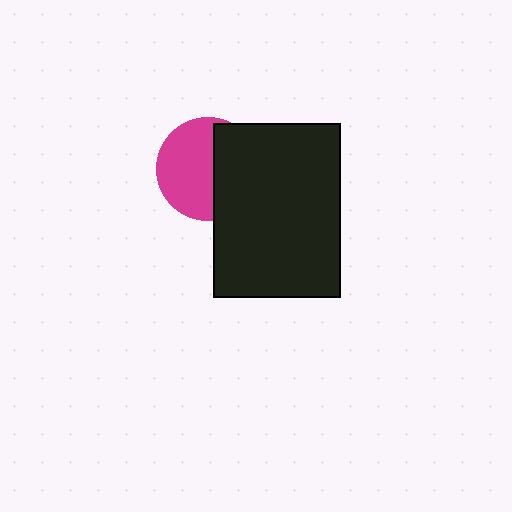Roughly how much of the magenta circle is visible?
About half of it is visible (roughly 58%).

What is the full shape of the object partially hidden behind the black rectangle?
The partially hidden object is a magenta circle.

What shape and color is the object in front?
The object in front is a black rectangle.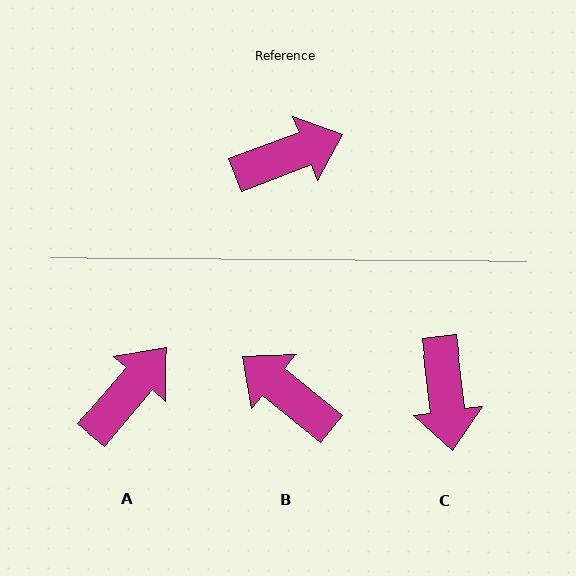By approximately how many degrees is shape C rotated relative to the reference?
Approximately 104 degrees clockwise.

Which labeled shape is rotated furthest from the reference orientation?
B, about 120 degrees away.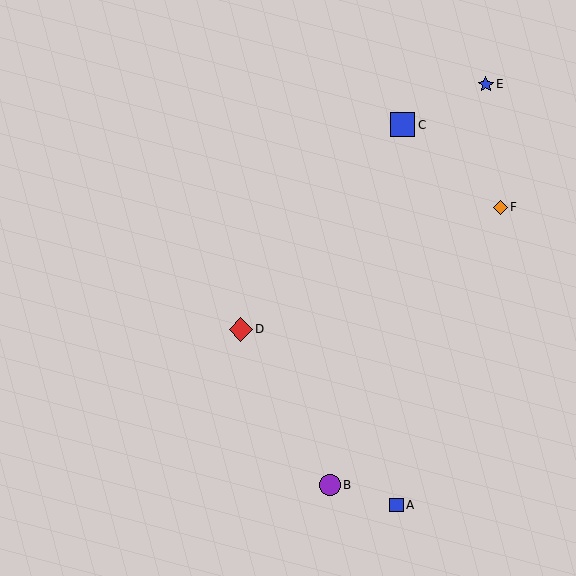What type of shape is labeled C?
Shape C is a blue square.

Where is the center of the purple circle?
The center of the purple circle is at (330, 485).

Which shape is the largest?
The blue square (labeled C) is the largest.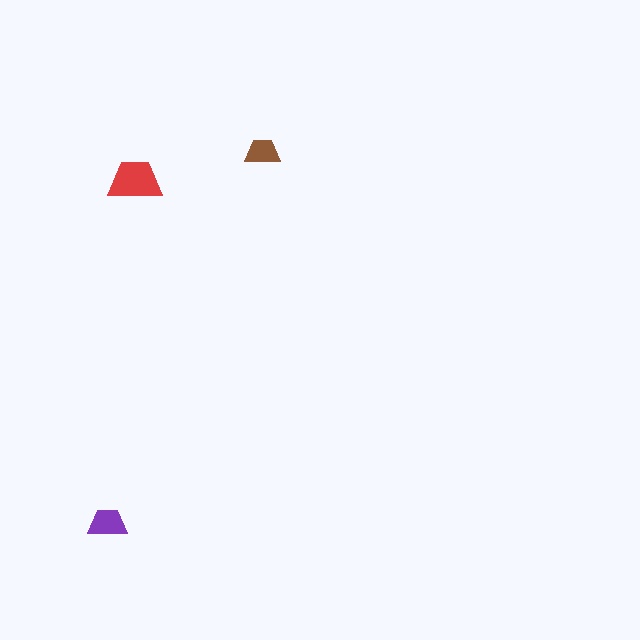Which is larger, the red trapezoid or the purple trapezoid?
The red one.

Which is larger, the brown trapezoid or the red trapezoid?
The red one.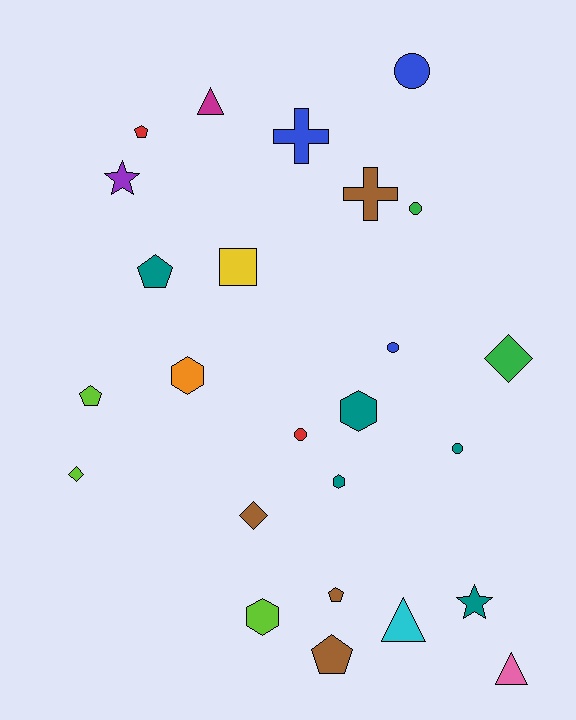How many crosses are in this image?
There are 2 crosses.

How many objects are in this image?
There are 25 objects.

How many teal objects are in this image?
There are 5 teal objects.